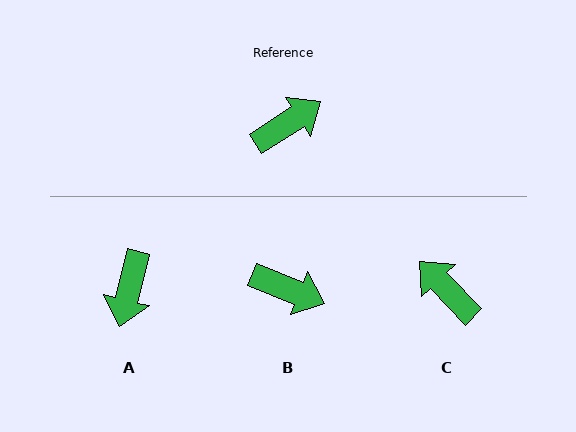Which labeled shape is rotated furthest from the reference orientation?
A, about 137 degrees away.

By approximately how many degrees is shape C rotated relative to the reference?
Approximately 101 degrees counter-clockwise.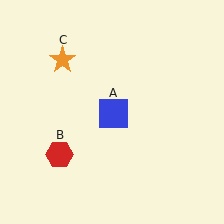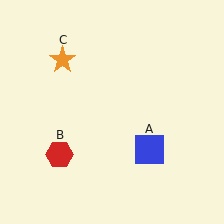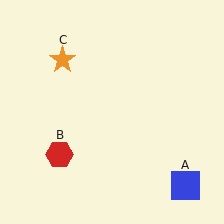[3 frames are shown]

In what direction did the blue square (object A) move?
The blue square (object A) moved down and to the right.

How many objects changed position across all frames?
1 object changed position: blue square (object A).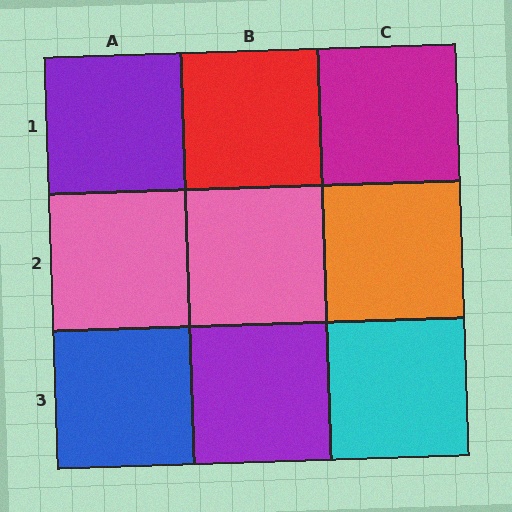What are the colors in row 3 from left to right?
Blue, purple, cyan.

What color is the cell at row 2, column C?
Orange.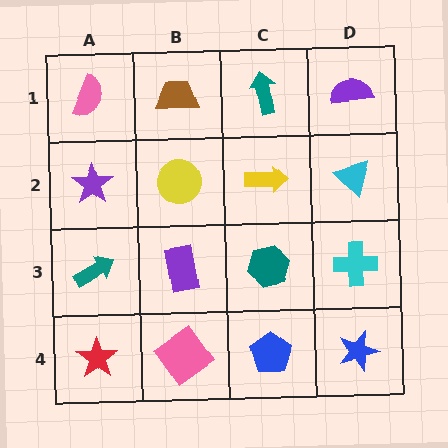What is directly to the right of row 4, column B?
A blue pentagon.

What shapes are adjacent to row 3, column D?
A cyan triangle (row 2, column D), a blue star (row 4, column D), a teal hexagon (row 3, column C).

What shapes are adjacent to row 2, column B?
A brown trapezoid (row 1, column B), a purple rectangle (row 3, column B), a purple star (row 2, column A), a yellow arrow (row 2, column C).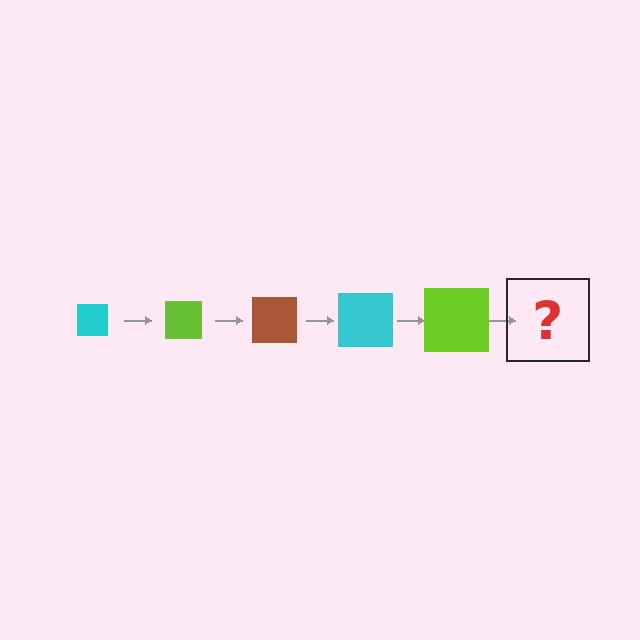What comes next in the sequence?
The next element should be a brown square, larger than the previous one.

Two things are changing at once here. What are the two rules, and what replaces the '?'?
The two rules are that the square grows larger each step and the color cycles through cyan, lime, and brown. The '?' should be a brown square, larger than the previous one.